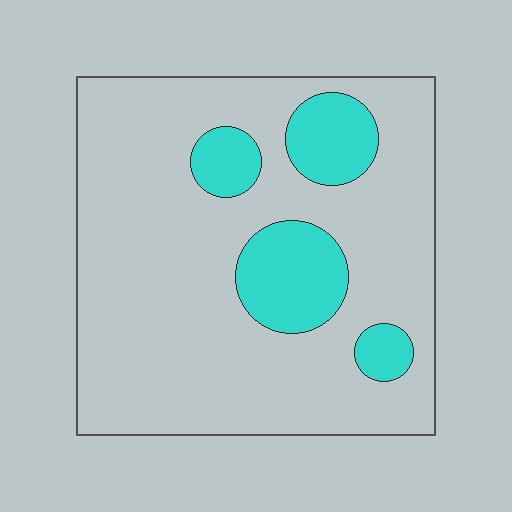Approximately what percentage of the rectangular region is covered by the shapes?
Approximately 20%.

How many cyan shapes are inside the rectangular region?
4.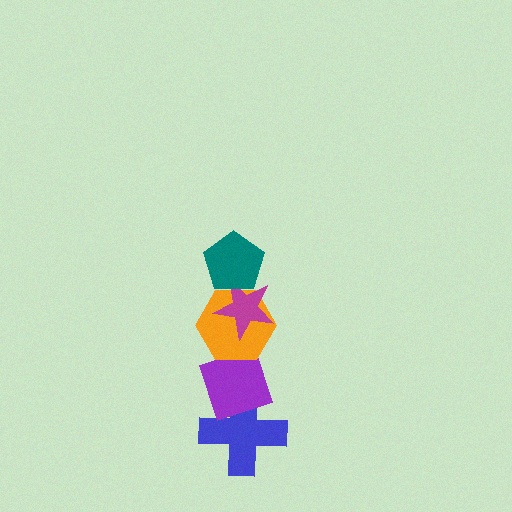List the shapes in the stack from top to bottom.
From top to bottom: the teal pentagon, the magenta star, the orange hexagon, the purple diamond, the blue cross.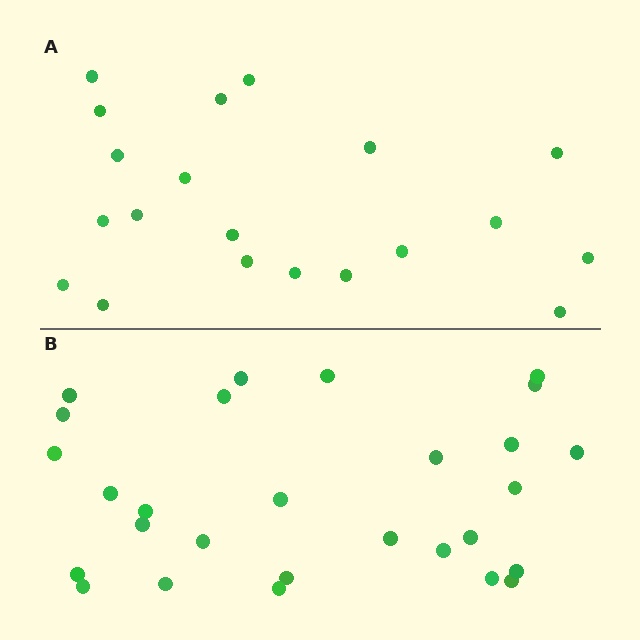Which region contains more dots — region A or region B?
Region B (the bottom region) has more dots.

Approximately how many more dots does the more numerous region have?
Region B has roughly 8 or so more dots than region A.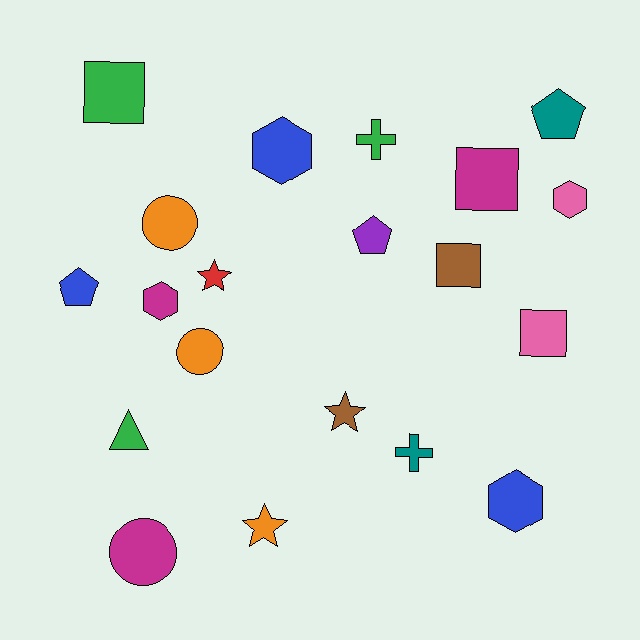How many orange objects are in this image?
There are 3 orange objects.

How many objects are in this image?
There are 20 objects.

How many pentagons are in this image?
There are 3 pentagons.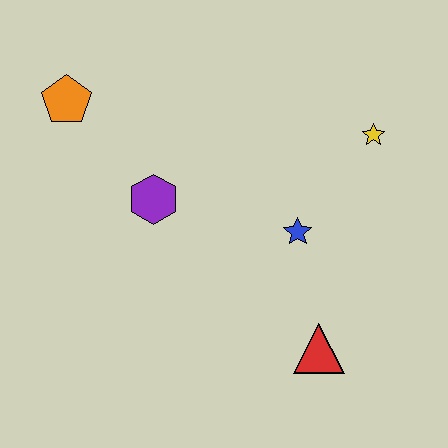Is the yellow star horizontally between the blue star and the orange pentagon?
No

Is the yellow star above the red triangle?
Yes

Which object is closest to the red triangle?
The blue star is closest to the red triangle.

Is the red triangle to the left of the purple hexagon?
No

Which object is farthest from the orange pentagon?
The red triangle is farthest from the orange pentagon.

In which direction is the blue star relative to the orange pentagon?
The blue star is to the right of the orange pentagon.